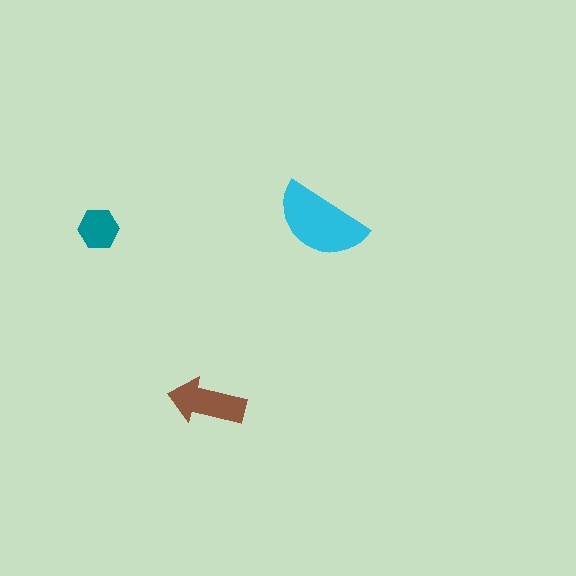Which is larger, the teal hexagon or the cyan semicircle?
The cyan semicircle.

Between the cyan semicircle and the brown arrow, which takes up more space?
The cyan semicircle.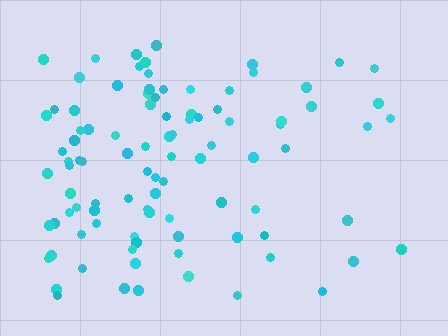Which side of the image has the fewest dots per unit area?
The right.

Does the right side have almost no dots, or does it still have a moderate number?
Still a moderate number, just noticeably fewer than the left.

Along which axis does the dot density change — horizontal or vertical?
Horizontal.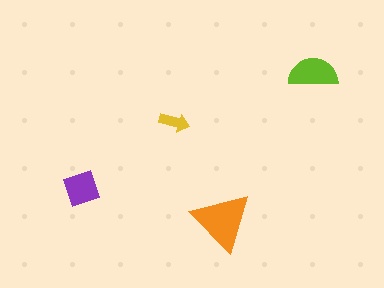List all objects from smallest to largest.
The yellow arrow, the purple diamond, the lime semicircle, the orange triangle.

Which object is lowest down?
The orange triangle is bottommost.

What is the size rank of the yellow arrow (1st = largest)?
4th.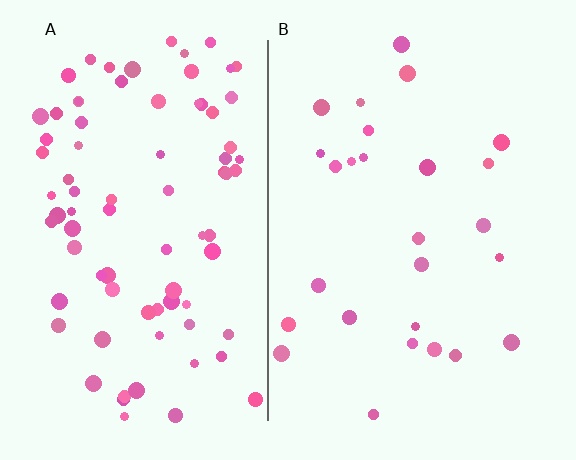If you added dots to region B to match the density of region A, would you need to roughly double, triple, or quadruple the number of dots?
Approximately triple.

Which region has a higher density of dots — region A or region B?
A (the left).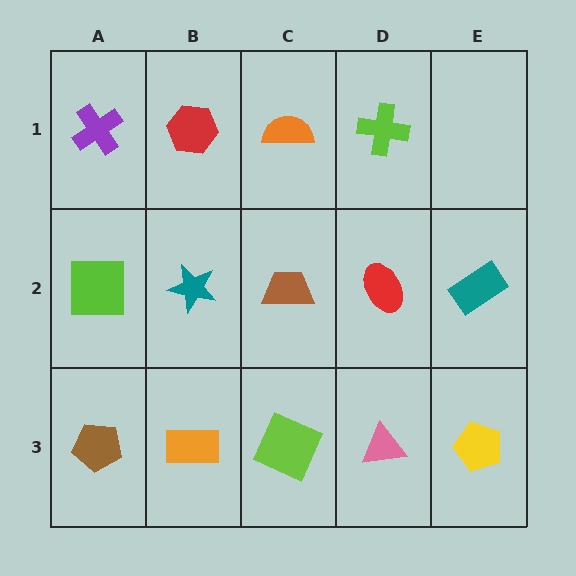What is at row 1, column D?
A lime cross.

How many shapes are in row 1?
4 shapes.